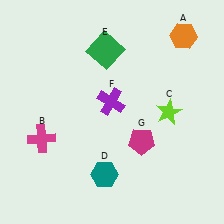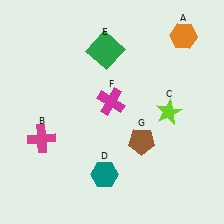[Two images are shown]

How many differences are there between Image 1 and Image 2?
There are 2 differences between the two images.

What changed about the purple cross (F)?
In Image 1, F is purple. In Image 2, it changed to magenta.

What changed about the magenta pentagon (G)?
In Image 1, G is magenta. In Image 2, it changed to brown.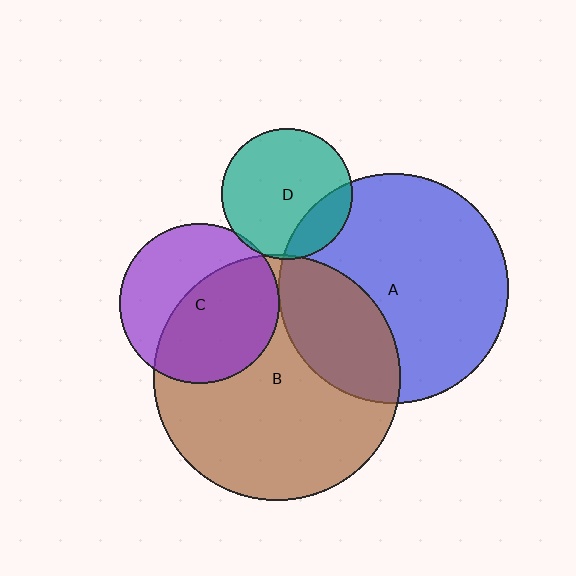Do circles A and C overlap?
Yes.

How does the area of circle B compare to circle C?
Approximately 2.4 times.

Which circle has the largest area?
Circle B (brown).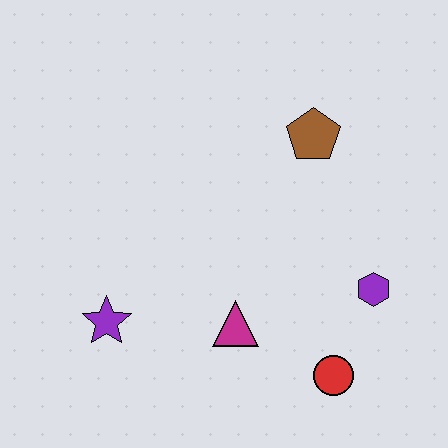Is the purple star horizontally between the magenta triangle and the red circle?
No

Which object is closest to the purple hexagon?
The red circle is closest to the purple hexagon.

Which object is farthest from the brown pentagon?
The purple star is farthest from the brown pentagon.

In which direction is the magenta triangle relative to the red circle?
The magenta triangle is to the left of the red circle.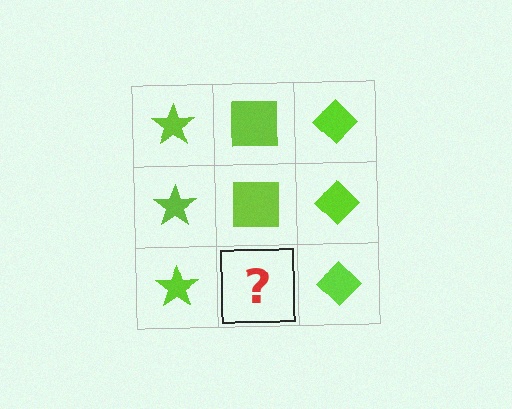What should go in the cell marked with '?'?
The missing cell should contain a lime square.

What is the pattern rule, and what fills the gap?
The rule is that each column has a consistent shape. The gap should be filled with a lime square.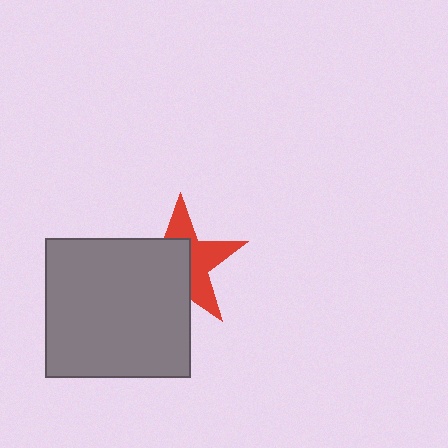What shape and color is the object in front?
The object in front is a gray rectangle.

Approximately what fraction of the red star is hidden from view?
Roughly 54% of the red star is hidden behind the gray rectangle.